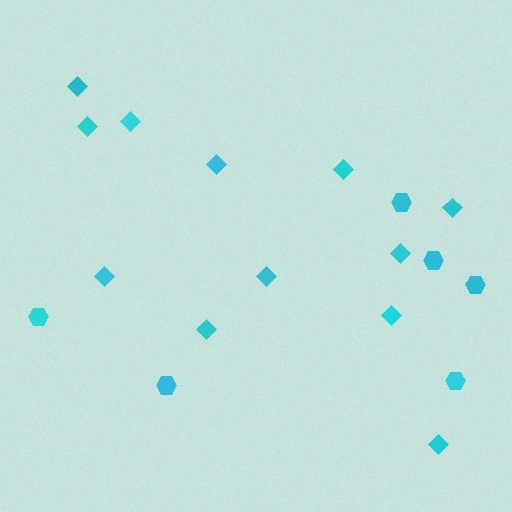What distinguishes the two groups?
There are 2 groups: one group of hexagons (6) and one group of diamonds (12).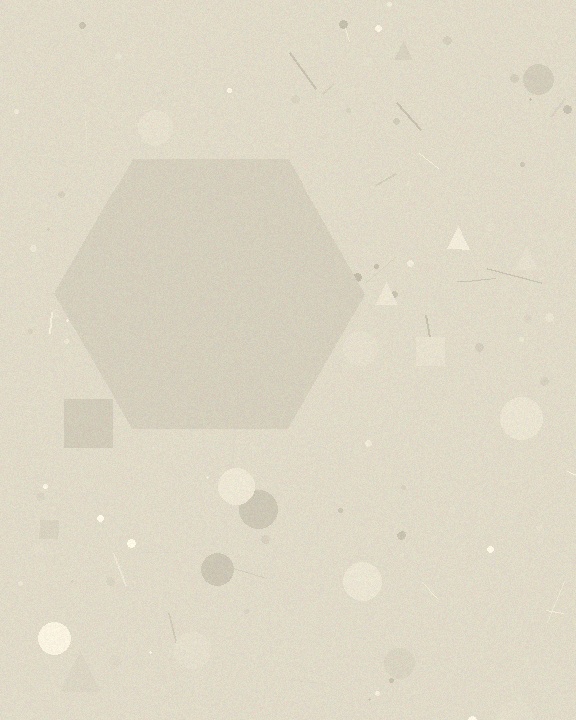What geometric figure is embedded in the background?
A hexagon is embedded in the background.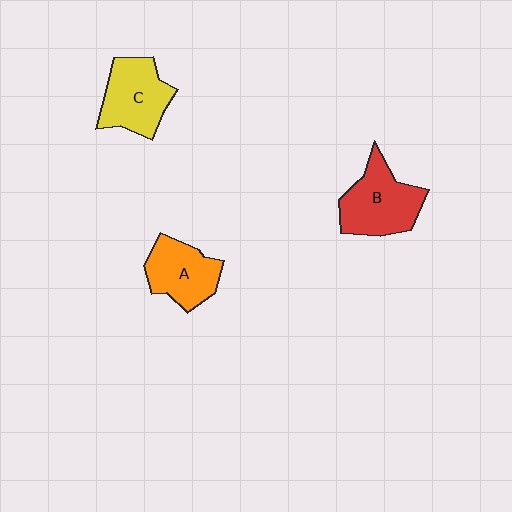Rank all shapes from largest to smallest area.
From largest to smallest: B (red), C (yellow), A (orange).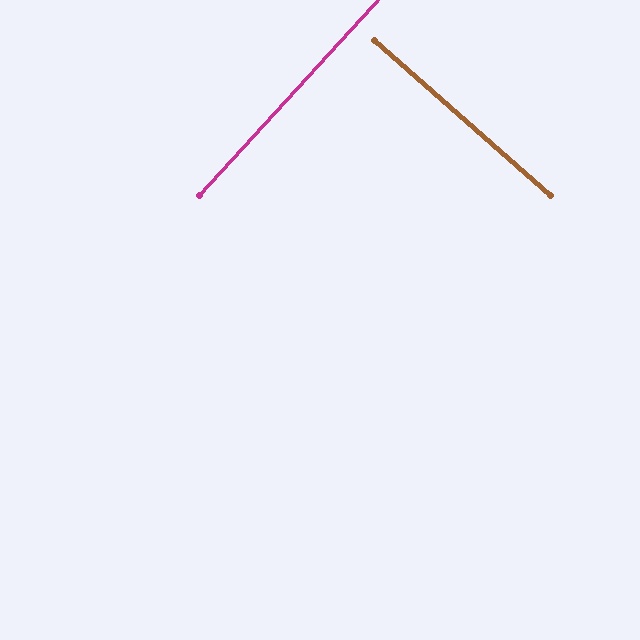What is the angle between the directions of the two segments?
Approximately 89 degrees.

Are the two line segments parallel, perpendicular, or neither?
Perpendicular — they meet at approximately 89°.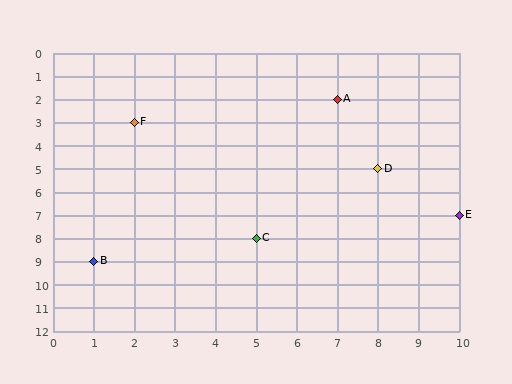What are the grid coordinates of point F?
Point F is at grid coordinates (2, 3).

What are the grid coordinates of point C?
Point C is at grid coordinates (5, 8).